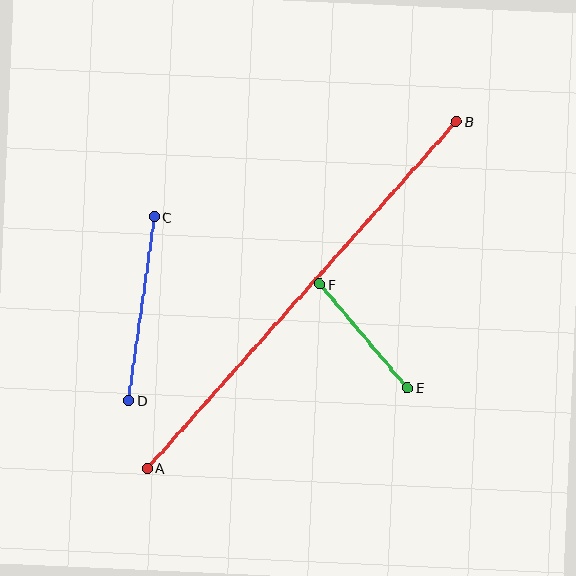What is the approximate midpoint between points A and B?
The midpoint is at approximately (302, 295) pixels.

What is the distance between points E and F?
The distance is approximately 136 pixels.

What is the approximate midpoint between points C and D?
The midpoint is at approximately (141, 309) pixels.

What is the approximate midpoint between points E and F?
The midpoint is at approximately (364, 336) pixels.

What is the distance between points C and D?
The distance is approximately 185 pixels.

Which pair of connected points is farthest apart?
Points A and B are farthest apart.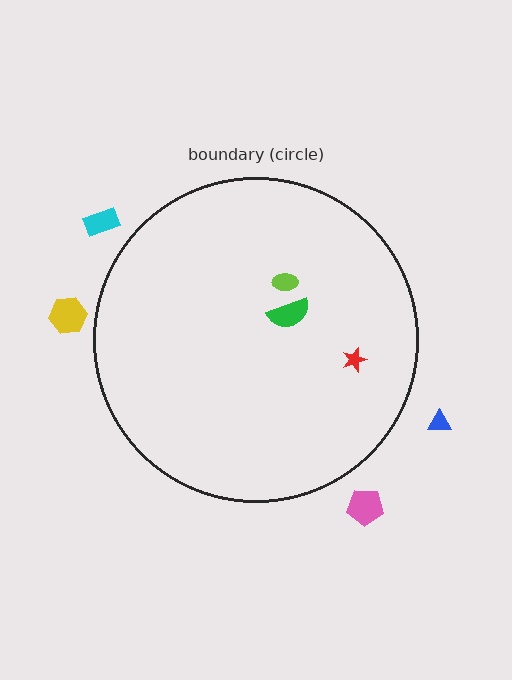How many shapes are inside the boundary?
3 inside, 4 outside.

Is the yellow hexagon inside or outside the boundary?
Outside.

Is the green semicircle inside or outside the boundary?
Inside.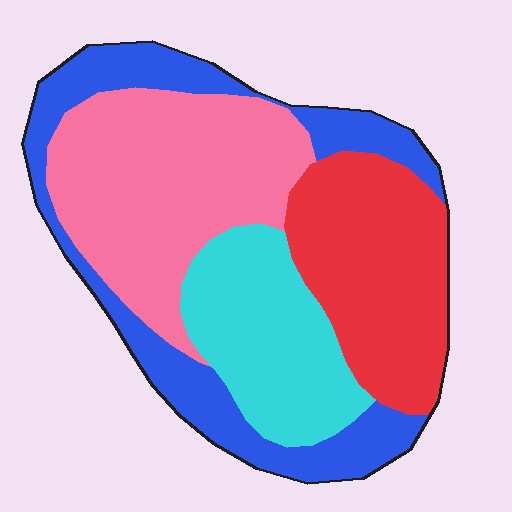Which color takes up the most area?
Pink, at roughly 30%.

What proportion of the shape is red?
Red takes up about one quarter (1/4) of the shape.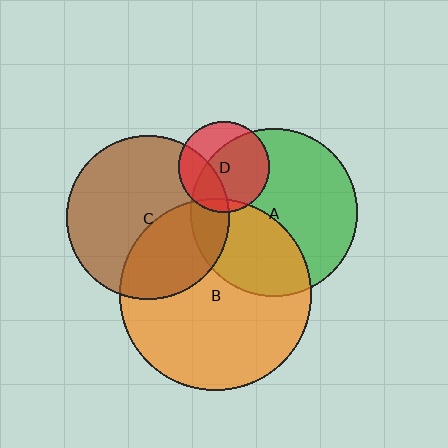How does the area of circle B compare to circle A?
Approximately 1.3 times.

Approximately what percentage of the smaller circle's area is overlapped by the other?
Approximately 40%.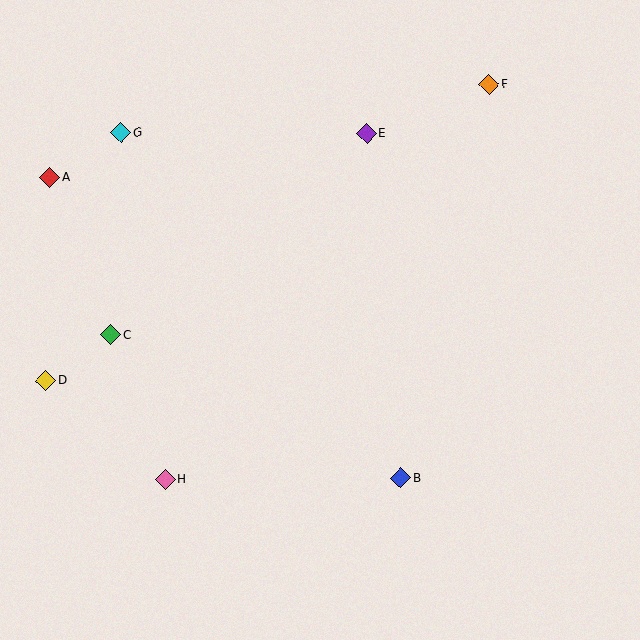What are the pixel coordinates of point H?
Point H is at (165, 479).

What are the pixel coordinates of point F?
Point F is at (489, 85).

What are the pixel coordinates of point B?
Point B is at (401, 478).